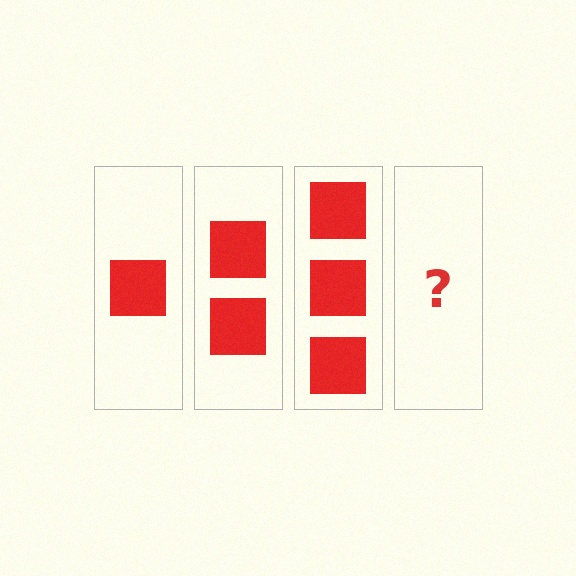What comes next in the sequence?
The next element should be 4 squares.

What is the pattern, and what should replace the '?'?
The pattern is that each step adds one more square. The '?' should be 4 squares.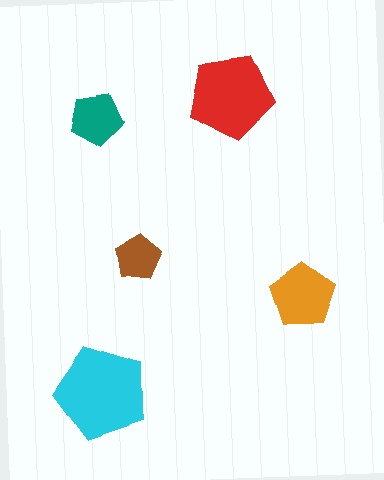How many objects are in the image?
There are 5 objects in the image.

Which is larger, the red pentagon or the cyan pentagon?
The cyan one.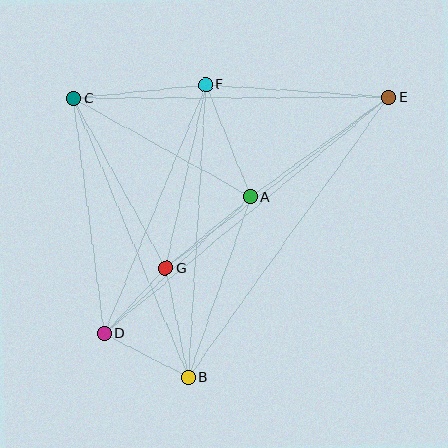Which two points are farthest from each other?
Points D and E are farthest from each other.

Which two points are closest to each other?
Points D and G are closest to each other.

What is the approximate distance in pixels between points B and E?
The distance between B and E is approximately 344 pixels.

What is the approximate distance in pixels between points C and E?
The distance between C and E is approximately 315 pixels.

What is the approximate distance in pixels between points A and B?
The distance between A and B is approximately 191 pixels.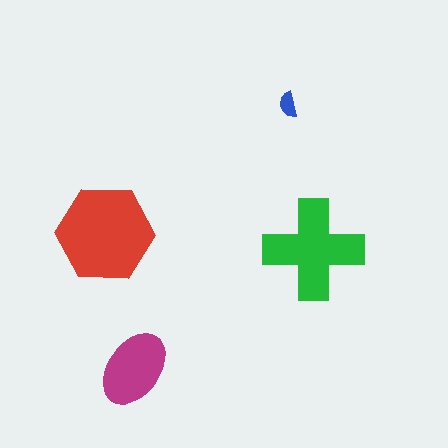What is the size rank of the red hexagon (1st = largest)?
1st.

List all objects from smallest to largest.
The blue semicircle, the magenta ellipse, the green cross, the red hexagon.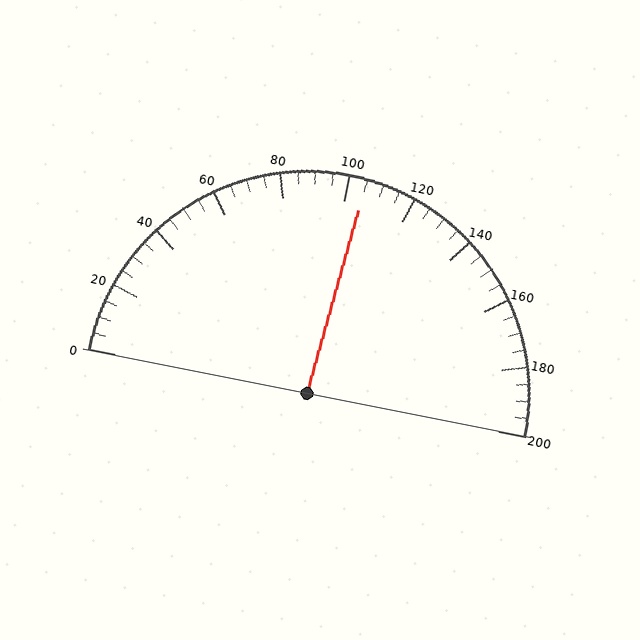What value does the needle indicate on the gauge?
The needle indicates approximately 105.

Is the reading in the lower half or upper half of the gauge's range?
The reading is in the upper half of the range (0 to 200).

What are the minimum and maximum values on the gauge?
The gauge ranges from 0 to 200.